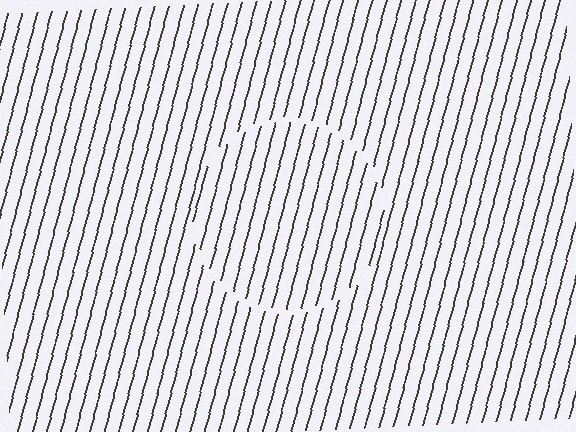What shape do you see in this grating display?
An illusory circle. The interior of the shape contains the same grating, shifted by half a period — the contour is defined by the phase discontinuity where line-ends from the inner and outer gratings abut.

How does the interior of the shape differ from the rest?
The interior of the shape contains the same grating, shifted by half a period — the contour is defined by the phase discontinuity where line-ends from the inner and outer gratings abut.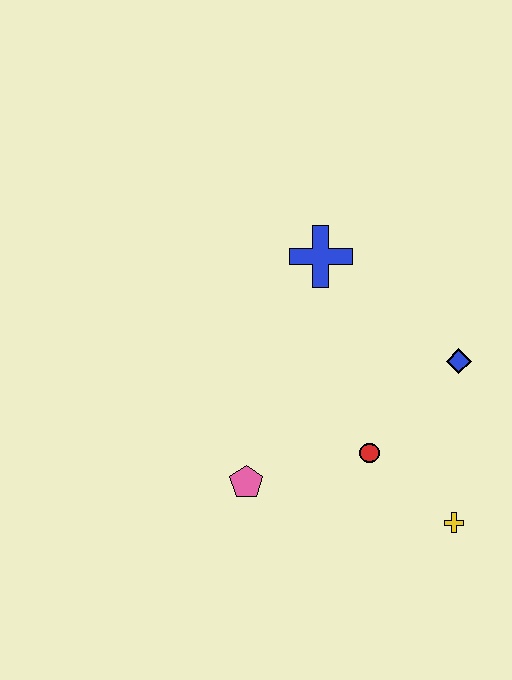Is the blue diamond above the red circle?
Yes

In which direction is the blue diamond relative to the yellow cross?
The blue diamond is above the yellow cross.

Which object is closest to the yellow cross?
The red circle is closest to the yellow cross.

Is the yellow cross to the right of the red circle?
Yes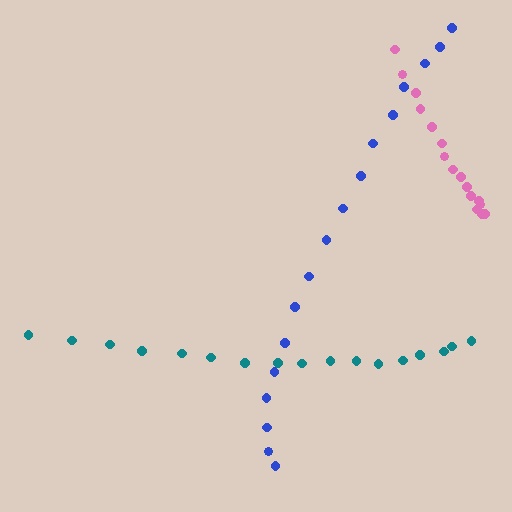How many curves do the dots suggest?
There are 3 distinct paths.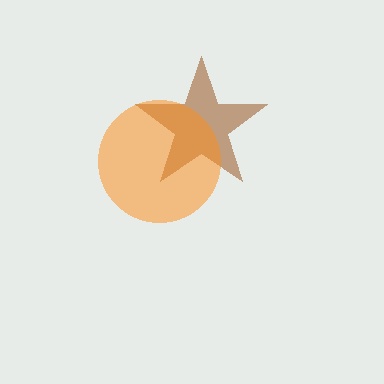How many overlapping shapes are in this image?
There are 2 overlapping shapes in the image.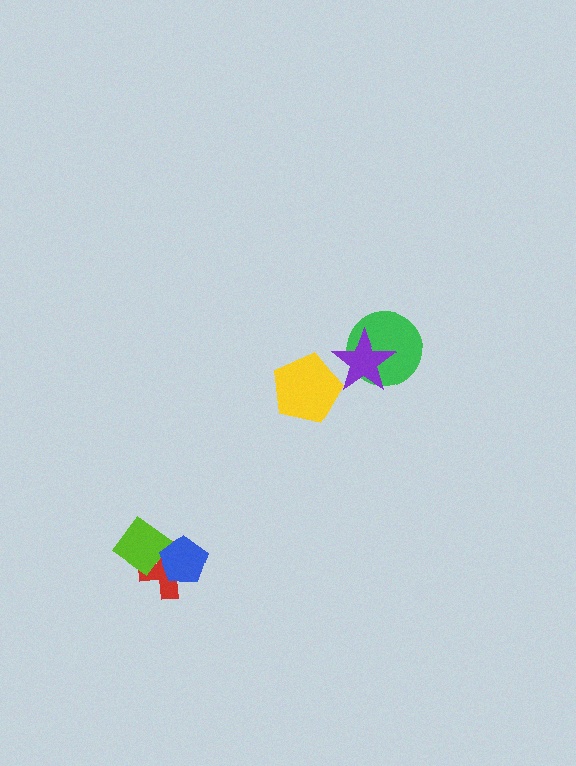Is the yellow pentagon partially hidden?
No, no other shape covers it.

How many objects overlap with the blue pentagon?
2 objects overlap with the blue pentagon.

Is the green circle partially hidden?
Yes, it is partially covered by another shape.